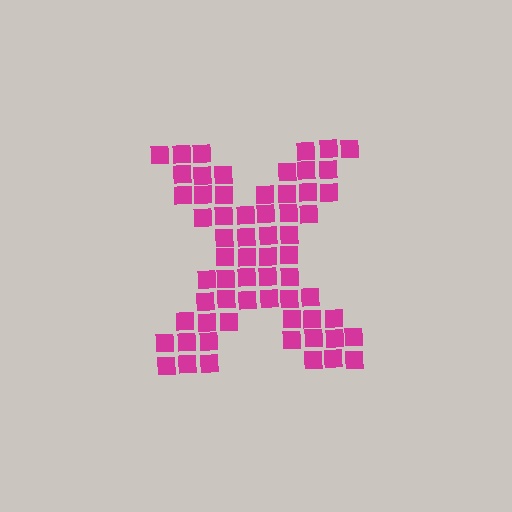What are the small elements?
The small elements are squares.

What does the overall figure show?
The overall figure shows the letter X.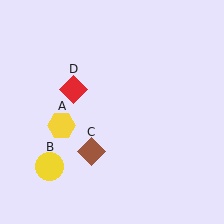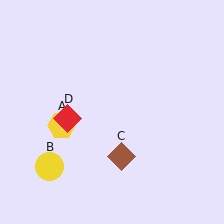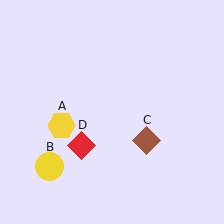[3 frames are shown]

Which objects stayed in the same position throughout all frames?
Yellow hexagon (object A) and yellow circle (object B) remained stationary.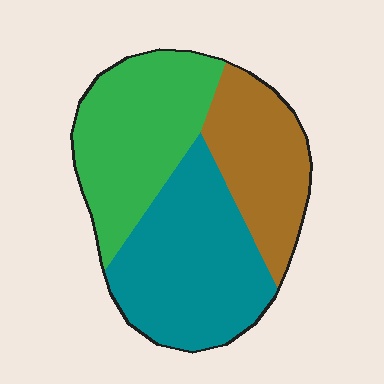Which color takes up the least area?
Brown, at roughly 25%.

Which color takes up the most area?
Teal, at roughly 40%.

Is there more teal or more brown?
Teal.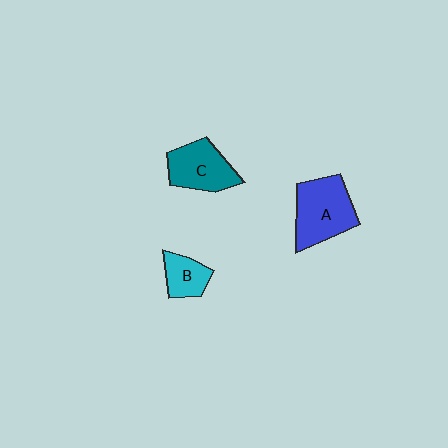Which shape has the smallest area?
Shape B (cyan).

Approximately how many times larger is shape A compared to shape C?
Approximately 1.3 times.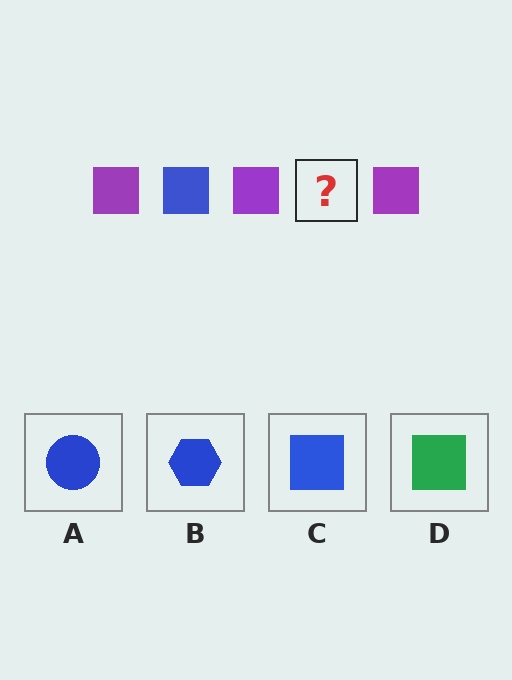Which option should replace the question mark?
Option C.